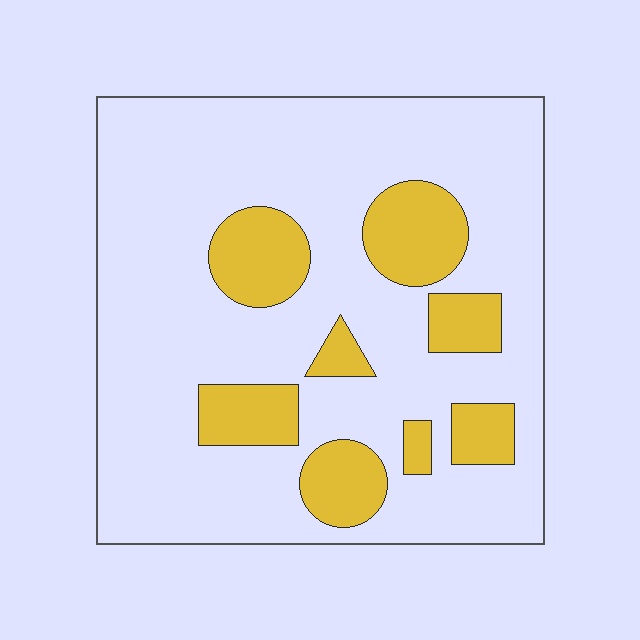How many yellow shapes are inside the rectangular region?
8.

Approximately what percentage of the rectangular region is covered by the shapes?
Approximately 20%.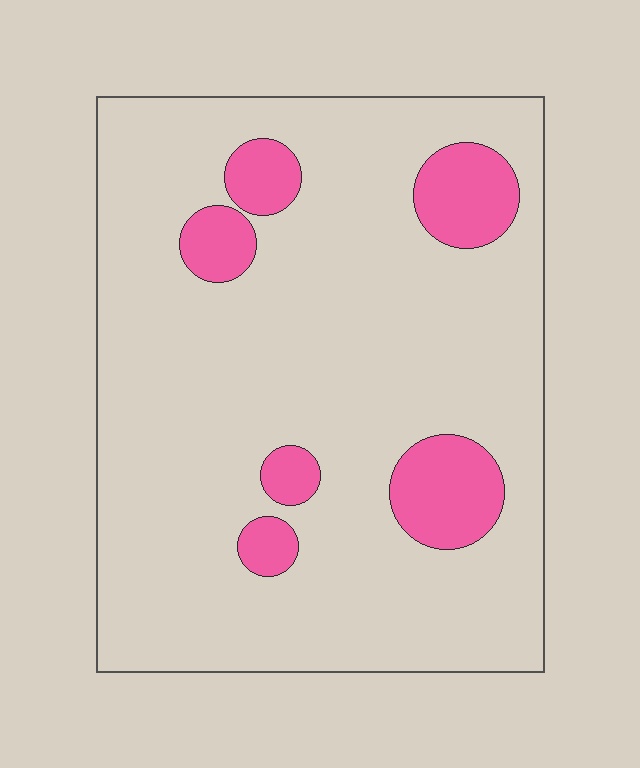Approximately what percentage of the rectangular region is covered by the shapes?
Approximately 15%.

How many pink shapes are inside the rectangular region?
6.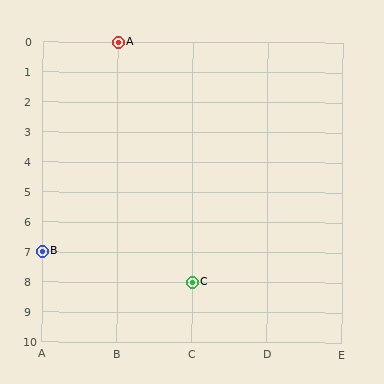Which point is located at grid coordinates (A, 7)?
Point B is at (A, 7).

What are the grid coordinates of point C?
Point C is at grid coordinates (C, 8).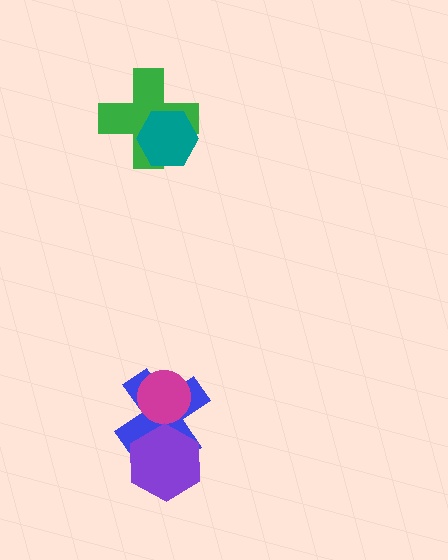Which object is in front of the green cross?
The teal hexagon is in front of the green cross.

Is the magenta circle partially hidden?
No, no other shape covers it.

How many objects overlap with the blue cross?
2 objects overlap with the blue cross.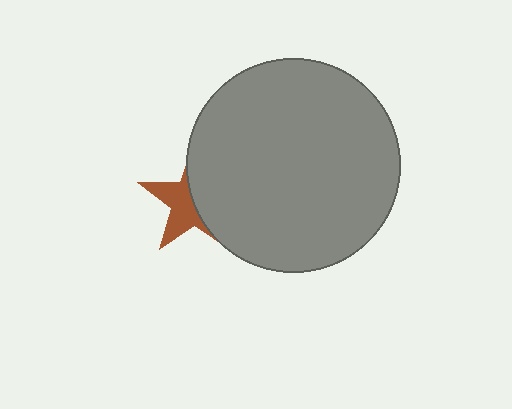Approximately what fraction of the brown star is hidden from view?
Roughly 54% of the brown star is hidden behind the gray circle.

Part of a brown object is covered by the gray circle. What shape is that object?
It is a star.